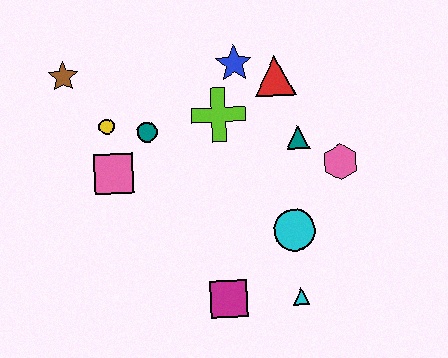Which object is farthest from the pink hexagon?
The brown star is farthest from the pink hexagon.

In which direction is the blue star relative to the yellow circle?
The blue star is to the right of the yellow circle.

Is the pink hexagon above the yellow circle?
No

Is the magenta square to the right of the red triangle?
No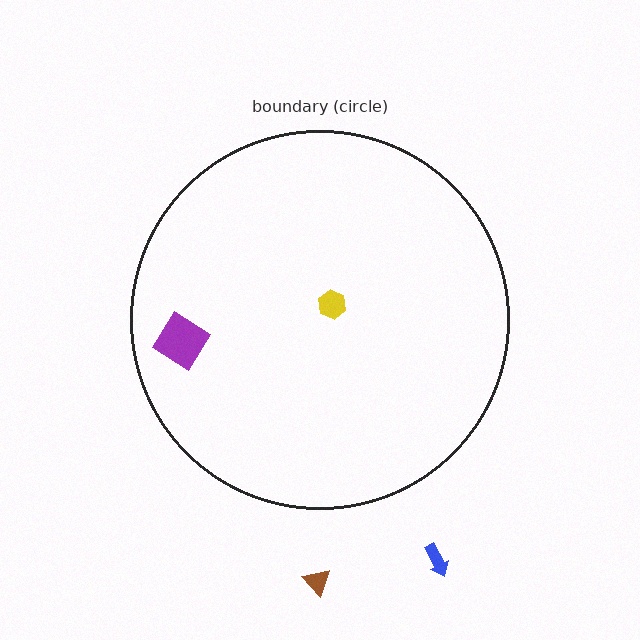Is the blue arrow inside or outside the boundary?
Outside.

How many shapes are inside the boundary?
2 inside, 2 outside.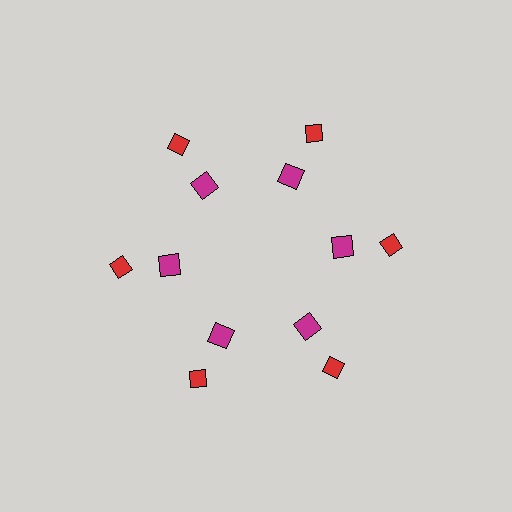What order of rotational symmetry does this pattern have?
This pattern has 6-fold rotational symmetry.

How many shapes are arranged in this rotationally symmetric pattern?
There are 12 shapes, arranged in 6 groups of 2.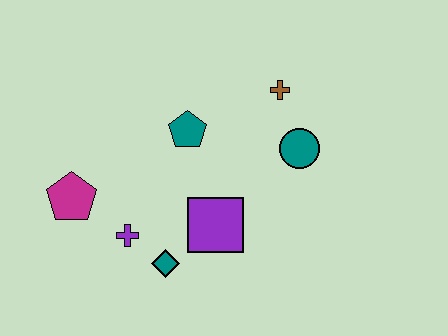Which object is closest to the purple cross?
The teal diamond is closest to the purple cross.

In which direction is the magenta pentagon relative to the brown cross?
The magenta pentagon is to the left of the brown cross.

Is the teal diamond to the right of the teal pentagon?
No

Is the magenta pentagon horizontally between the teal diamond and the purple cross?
No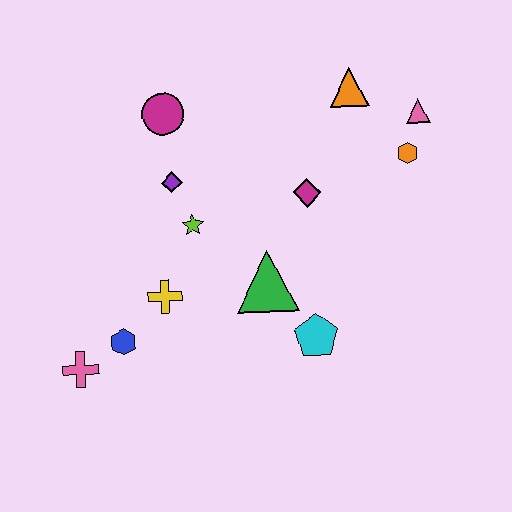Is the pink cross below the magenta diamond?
Yes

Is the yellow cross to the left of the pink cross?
No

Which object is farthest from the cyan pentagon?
The magenta circle is farthest from the cyan pentagon.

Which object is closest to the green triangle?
The cyan pentagon is closest to the green triangle.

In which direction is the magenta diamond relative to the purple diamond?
The magenta diamond is to the right of the purple diamond.